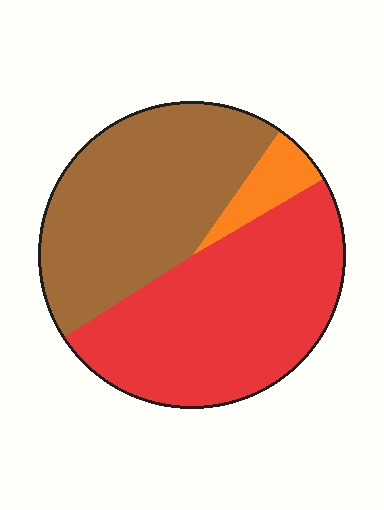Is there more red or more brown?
Red.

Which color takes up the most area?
Red, at roughly 50%.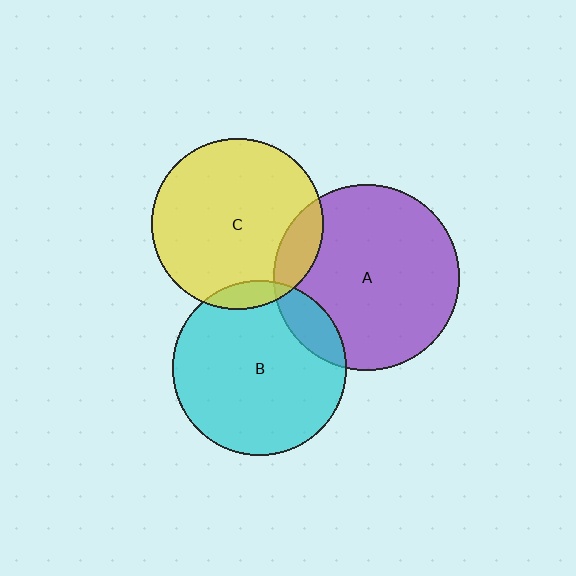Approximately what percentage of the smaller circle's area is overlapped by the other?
Approximately 10%.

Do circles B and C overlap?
Yes.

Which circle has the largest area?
Circle A (purple).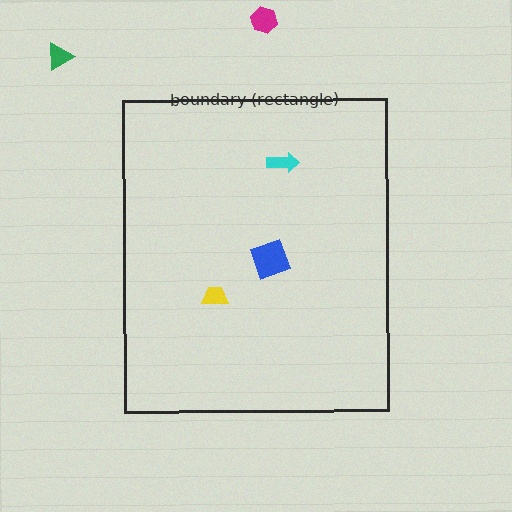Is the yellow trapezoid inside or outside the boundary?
Inside.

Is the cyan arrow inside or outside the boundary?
Inside.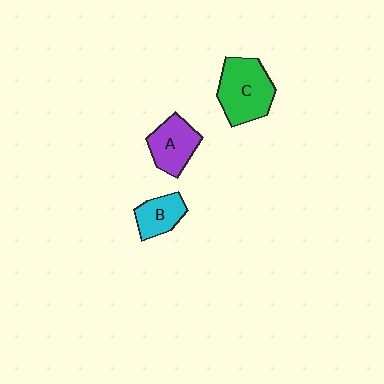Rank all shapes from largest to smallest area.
From largest to smallest: C (green), A (purple), B (cyan).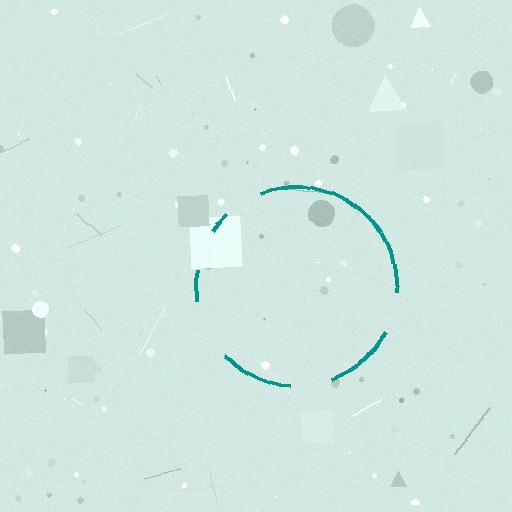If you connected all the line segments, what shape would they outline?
They would outline a circle.